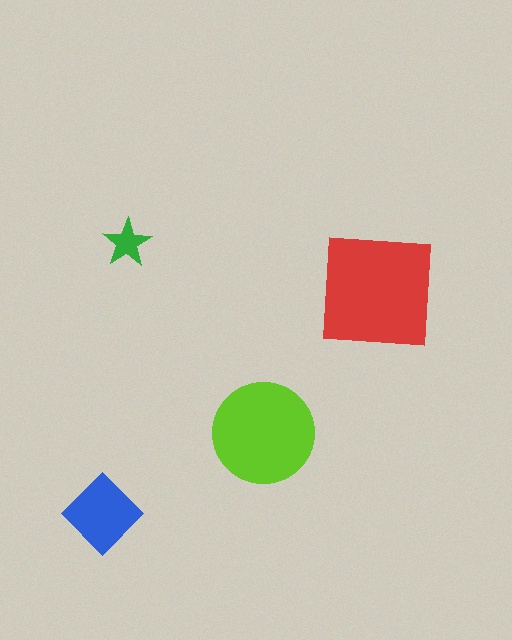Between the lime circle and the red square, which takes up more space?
The red square.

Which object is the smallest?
The green star.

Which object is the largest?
The red square.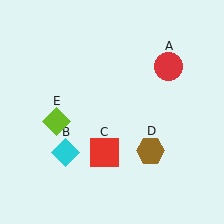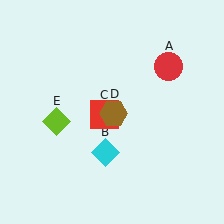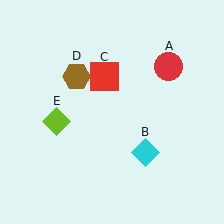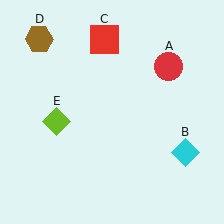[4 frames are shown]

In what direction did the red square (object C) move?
The red square (object C) moved up.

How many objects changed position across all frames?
3 objects changed position: cyan diamond (object B), red square (object C), brown hexagon (object D).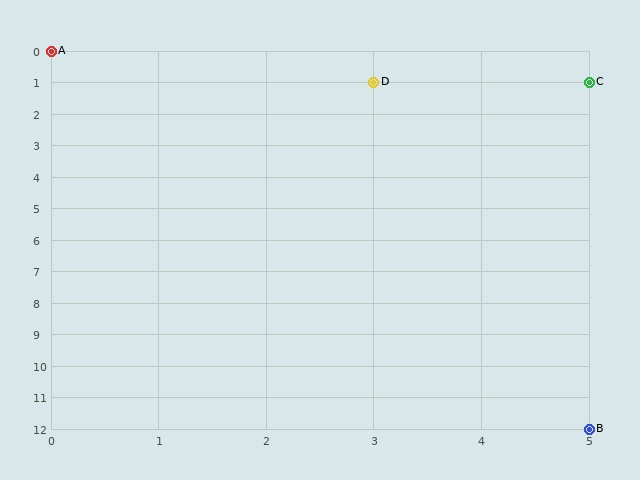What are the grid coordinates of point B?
Point B is at grid coordinates (5, 12).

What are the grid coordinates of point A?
Point A is at grid coordinates (0, 0).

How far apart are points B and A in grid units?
Points B and A are 5 columns and 12 rows apart (about 13.0 grid units diagonally).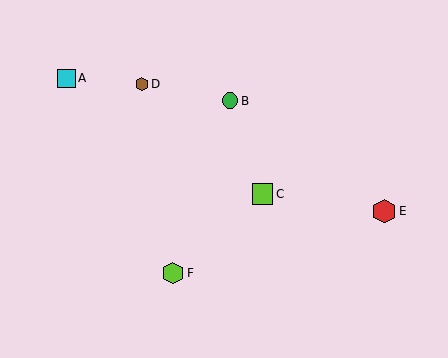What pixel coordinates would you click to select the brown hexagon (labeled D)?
Click at (142, 84) to select the brown hexagon D.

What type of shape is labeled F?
Shape F is a lime hexagon.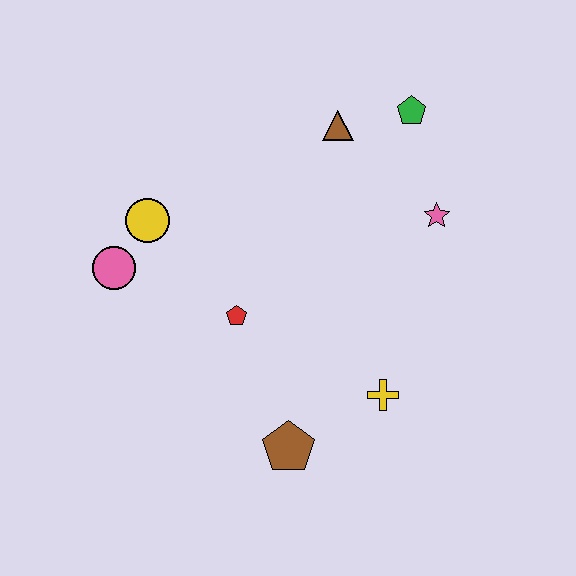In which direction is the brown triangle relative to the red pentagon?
The brown triangle is above the red pentagon.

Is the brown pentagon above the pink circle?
No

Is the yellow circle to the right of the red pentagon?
No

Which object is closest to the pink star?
The green pentagon is closest to the pink star.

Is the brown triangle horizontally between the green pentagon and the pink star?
No